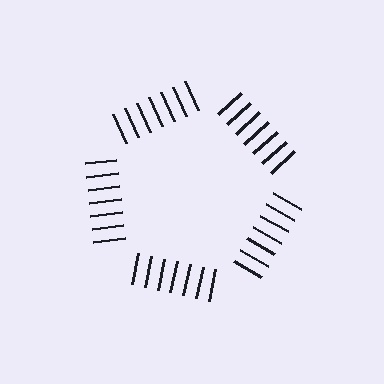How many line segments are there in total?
35 — 7 along each of the 5 edges.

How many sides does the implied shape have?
5 sides — the line-ends trace a pentagon.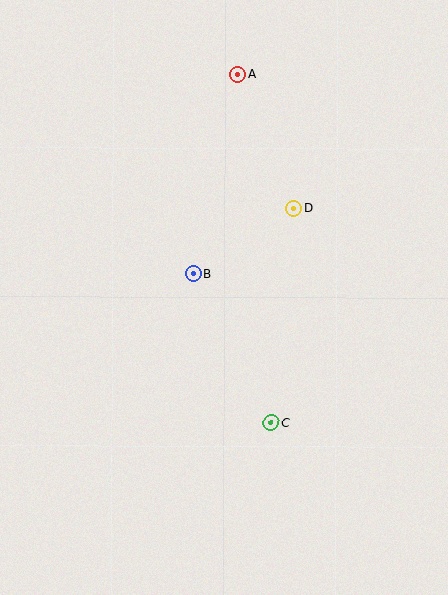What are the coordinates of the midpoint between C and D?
The midpoint between C and D is at (283, 316).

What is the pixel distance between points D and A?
The distance between D and A is 145 pixels.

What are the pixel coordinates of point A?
Point A is at (238, 74).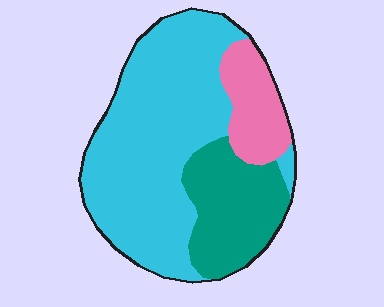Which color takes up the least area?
Pink, at roughly 15%.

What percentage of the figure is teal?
Teal takes up less than a quarter of the figure.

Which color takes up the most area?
Cyan, at roughly 60%.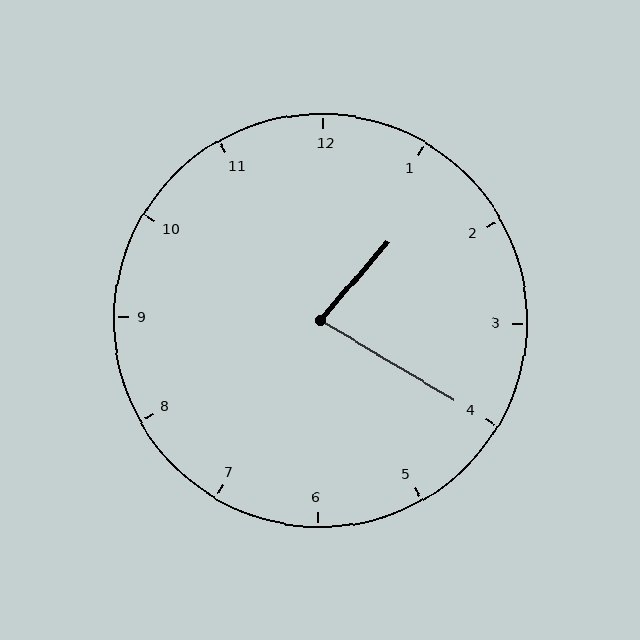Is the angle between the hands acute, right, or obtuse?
It is acute.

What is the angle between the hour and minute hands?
Approximately 80 degrees.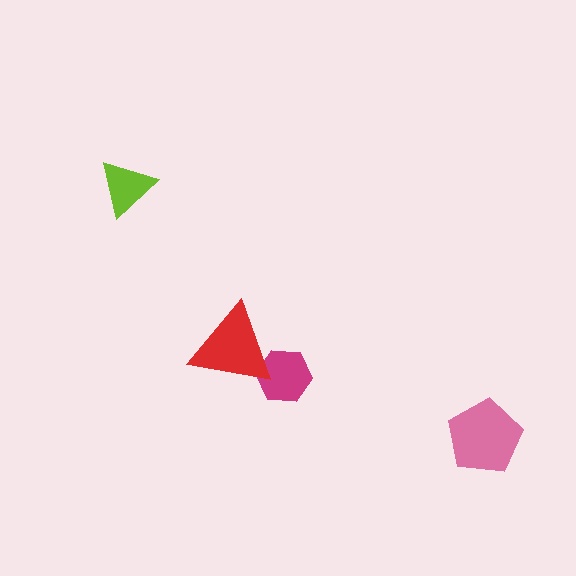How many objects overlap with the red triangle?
1 object overlaps with the red triangle.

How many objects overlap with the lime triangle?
0 objects overlap with the lime triangle.